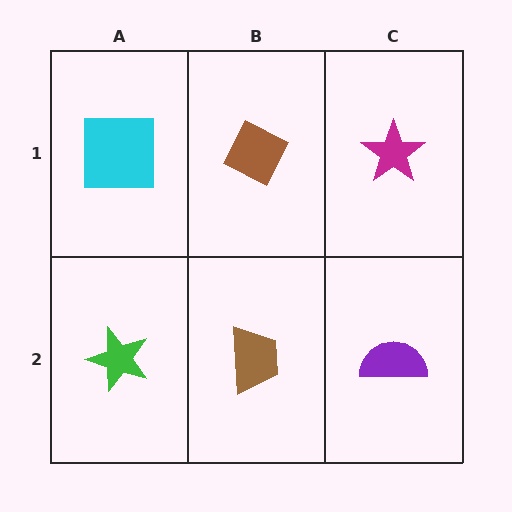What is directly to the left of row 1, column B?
A cyan square.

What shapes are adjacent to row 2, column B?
A brown diamond (row 1, column B), a green star (row 2, column A), a purple semicircle (row 2, column C).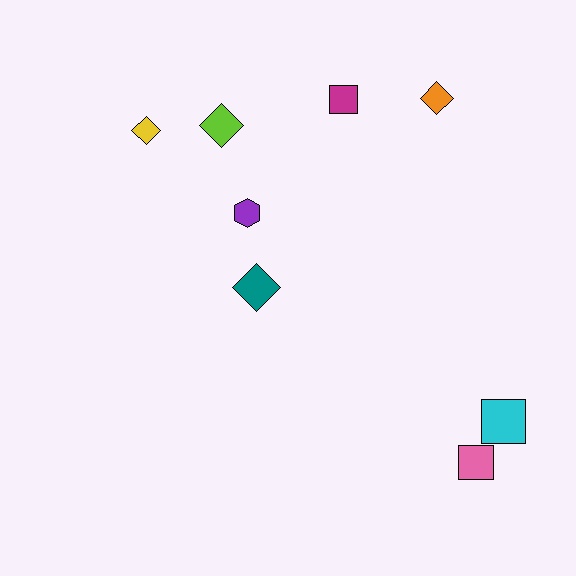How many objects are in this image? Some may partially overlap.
There are 8 objects.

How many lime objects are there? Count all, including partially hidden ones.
There is 1 lime object.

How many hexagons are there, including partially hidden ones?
There is 1 hexagon.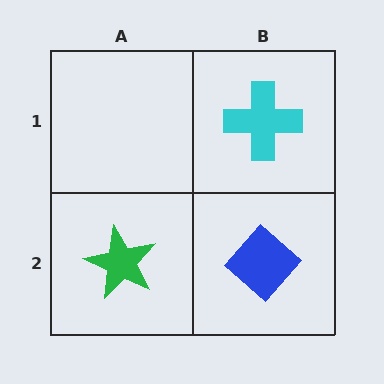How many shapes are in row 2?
2 shapes.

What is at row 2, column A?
A green star.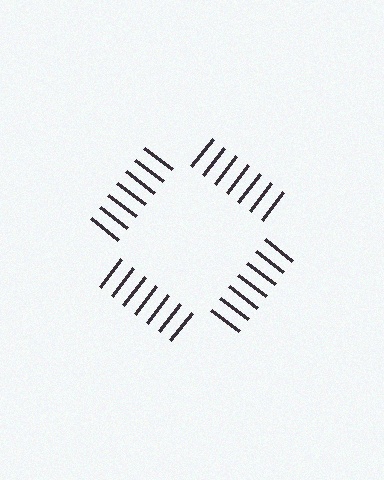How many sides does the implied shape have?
4 sides — the line-ends trace a square.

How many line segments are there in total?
28 — 7 along each of the 4 edges.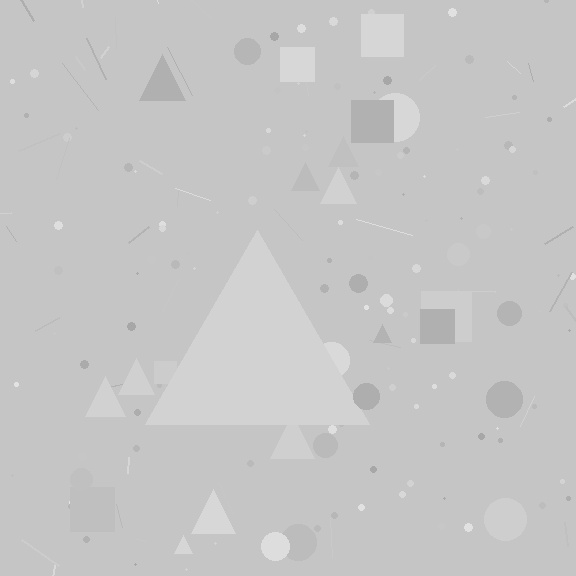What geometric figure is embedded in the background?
A triangle is embedded in the background.